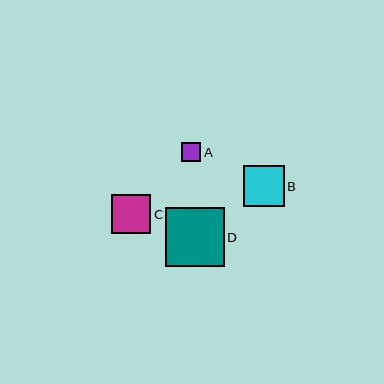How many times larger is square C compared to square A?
Square C is approximately 2.0 times the size of square A.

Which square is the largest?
Square D is the largest with a size of approximately 59 pixels.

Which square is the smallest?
Square A is the smallest with a size of approximately 19 pixels.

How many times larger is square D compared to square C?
Square D is approximately 1.5 times the size of square C.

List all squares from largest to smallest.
From largest to smallest: D, B, C, A.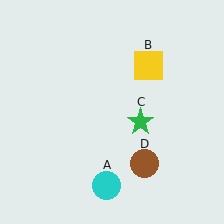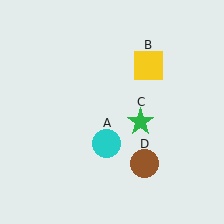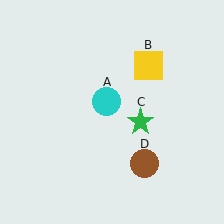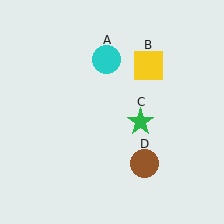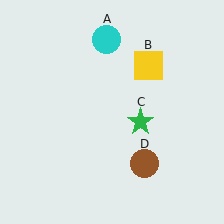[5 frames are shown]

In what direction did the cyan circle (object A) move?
The cyan circle (object A) moved up.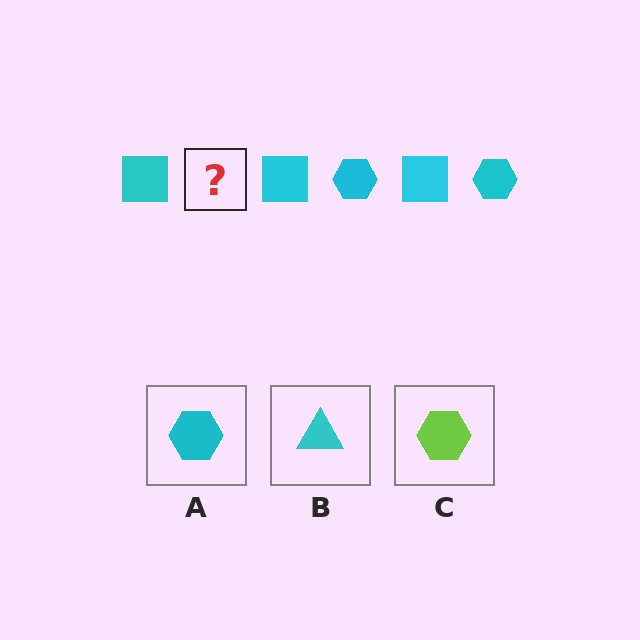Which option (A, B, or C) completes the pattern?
A.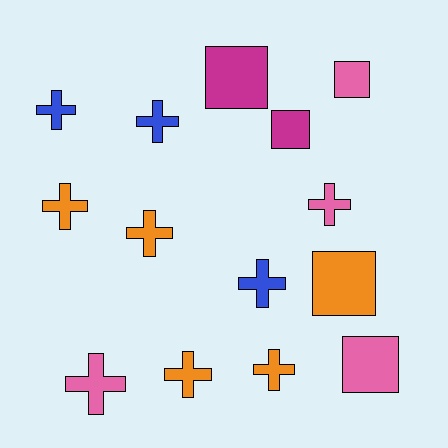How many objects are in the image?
There are 14 objects.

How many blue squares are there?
There are no blue squares.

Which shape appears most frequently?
Cross, with 9 objects.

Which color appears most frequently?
Orange, with 5 objects.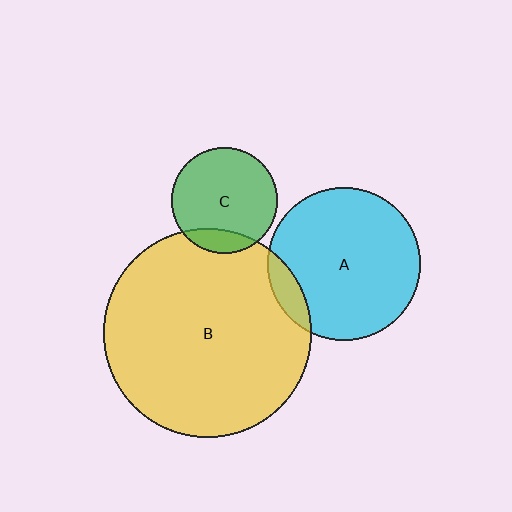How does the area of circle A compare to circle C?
Approximately 2.1 times.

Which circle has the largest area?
Circle B (yellow).